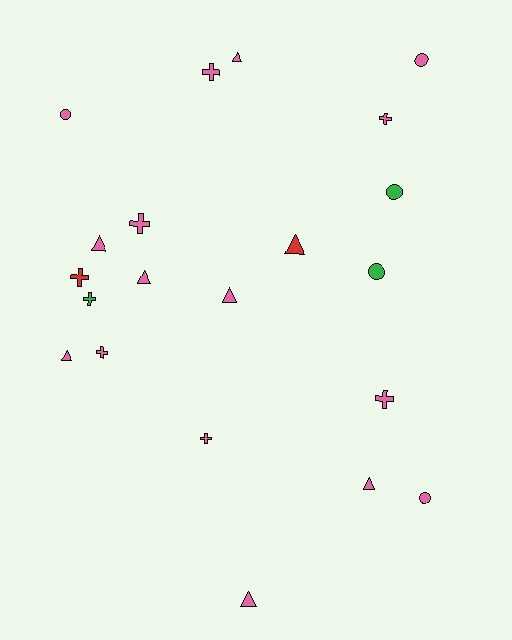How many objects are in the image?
There are 21 objects.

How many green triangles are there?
There are no green triangles.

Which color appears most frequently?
Pink, with 16 objects.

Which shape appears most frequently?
Triangle, with 8 objects.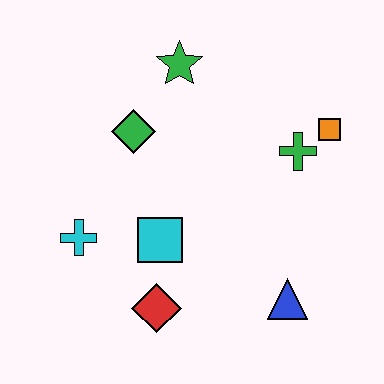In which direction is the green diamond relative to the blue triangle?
The green diamond is above the blue triangle.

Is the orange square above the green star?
No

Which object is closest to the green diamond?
The green star is closest to the green diamond.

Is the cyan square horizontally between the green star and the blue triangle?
No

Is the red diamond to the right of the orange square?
No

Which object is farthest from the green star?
The blue triangle is farthest from the green star.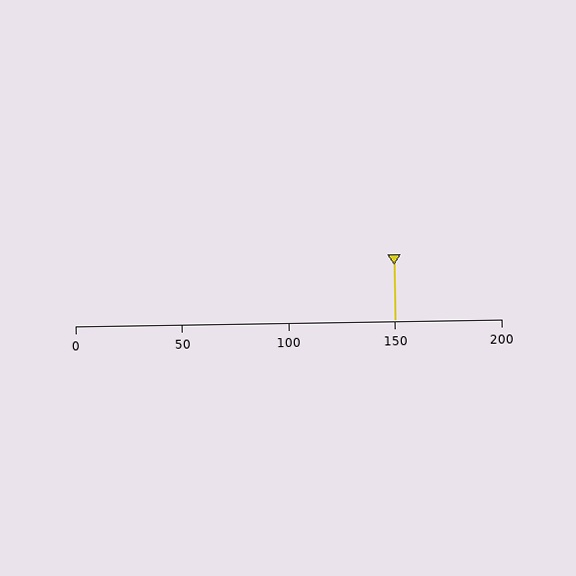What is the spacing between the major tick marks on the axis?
The major ticks are spaced 50 apart.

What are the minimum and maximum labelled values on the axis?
The axis runs from 0 to 200.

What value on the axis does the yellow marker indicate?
The marker indicates approximately 150.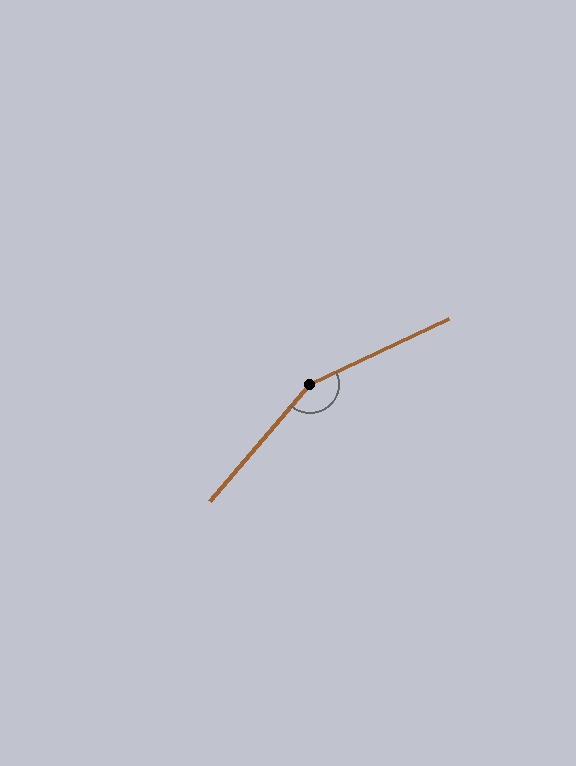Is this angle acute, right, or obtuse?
It is obtuse.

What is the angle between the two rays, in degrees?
Approximately 156 degrees.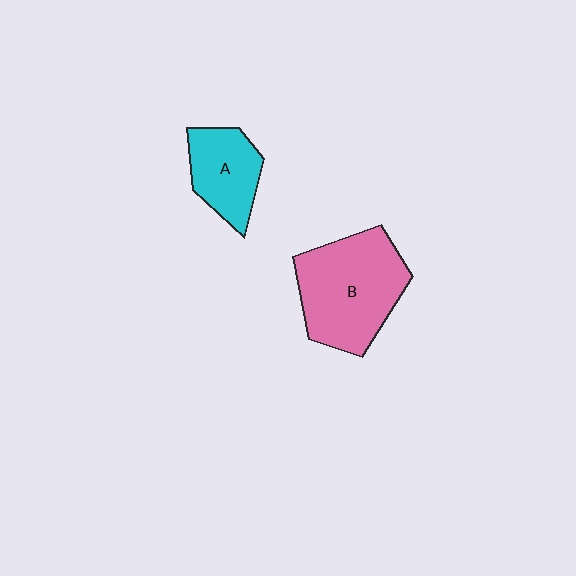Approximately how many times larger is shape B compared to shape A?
Approximately 1.8 times.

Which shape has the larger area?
Shape B (pink).